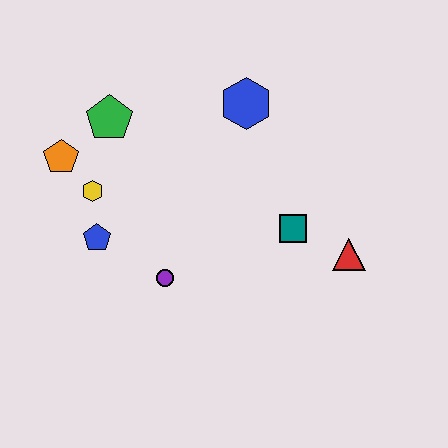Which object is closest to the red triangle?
The teal square is closest to the red triangle.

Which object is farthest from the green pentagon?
The red triangle is farthest from the green pentagon.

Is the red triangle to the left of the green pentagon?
No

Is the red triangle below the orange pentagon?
Yes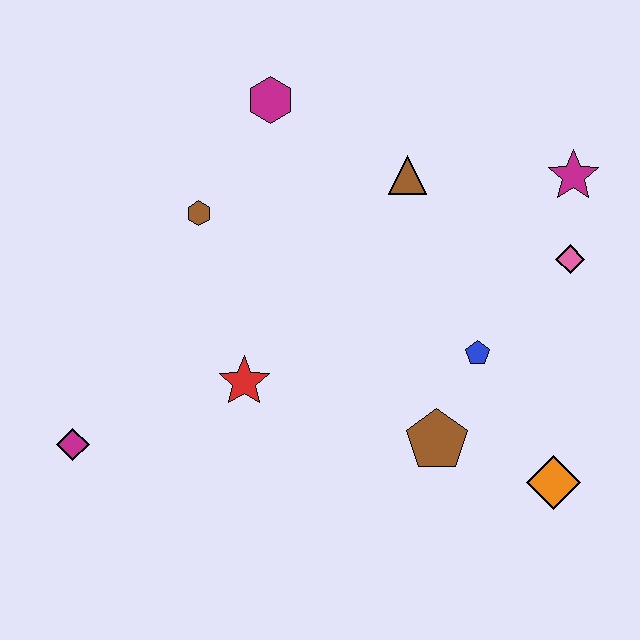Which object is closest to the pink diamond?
The magenta star is closest to the pink diamond.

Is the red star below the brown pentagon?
No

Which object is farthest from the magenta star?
The magenta diamond is farthest from the magenta star.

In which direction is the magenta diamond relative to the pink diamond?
The magenta diamond is to the left of the pink diamond.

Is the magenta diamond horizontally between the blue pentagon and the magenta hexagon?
No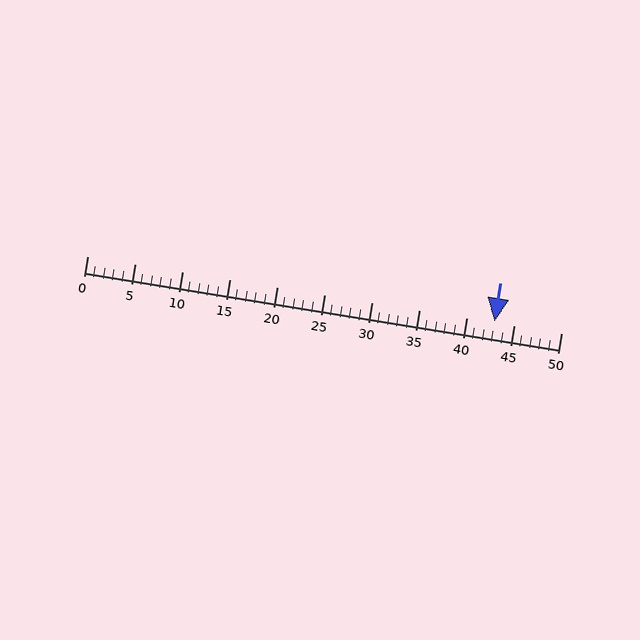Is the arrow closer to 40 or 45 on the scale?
The arrow is closer to 45.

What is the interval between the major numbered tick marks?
The major tick marks are spaced 5 units apart.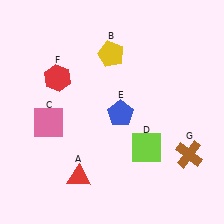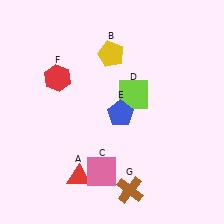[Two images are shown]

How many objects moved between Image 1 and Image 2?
3 objects moved between the two images.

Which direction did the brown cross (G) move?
The brown cross (G) moved left.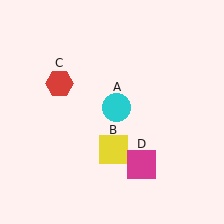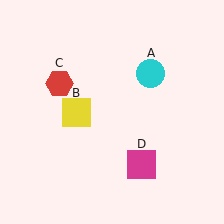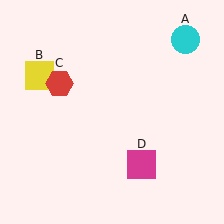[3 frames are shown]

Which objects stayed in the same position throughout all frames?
Red hexagon (object C) and magenta square (object D) remained stationary.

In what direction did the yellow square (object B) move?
The yellow square (object B) moved up and to the left.